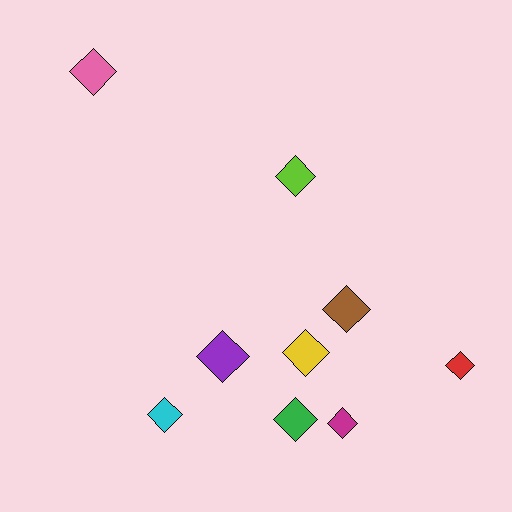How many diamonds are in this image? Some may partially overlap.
There are 9 diamonds.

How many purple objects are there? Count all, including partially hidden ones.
There is 1 purple object.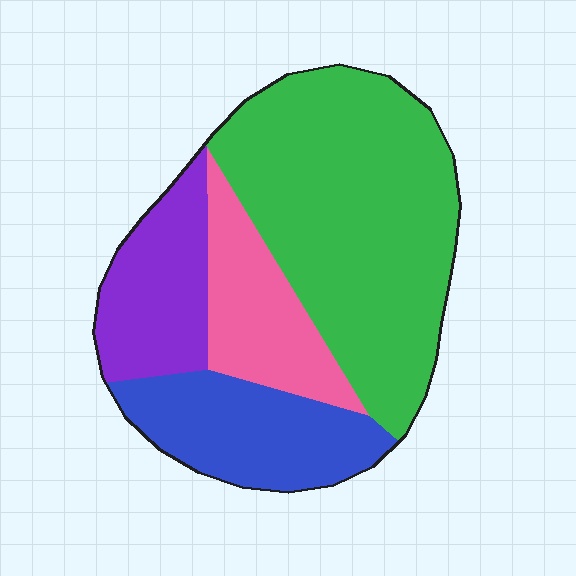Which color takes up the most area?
Green, at roughly 50%.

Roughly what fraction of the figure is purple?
Purple covers 16% of the figure.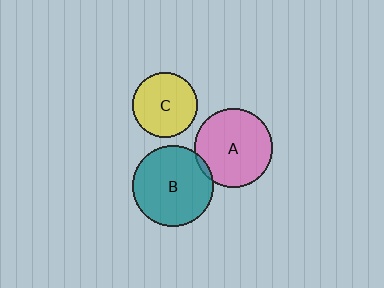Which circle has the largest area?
Circle B (teal).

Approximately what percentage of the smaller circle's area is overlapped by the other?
Approximately 5%.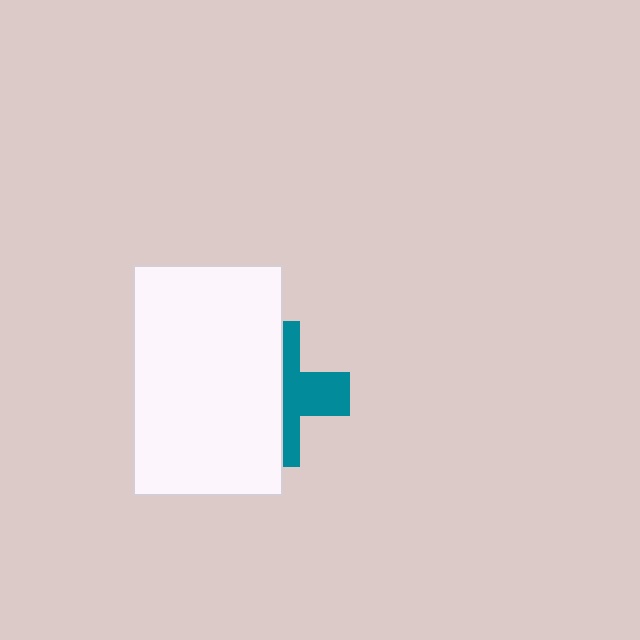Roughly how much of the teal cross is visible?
A small part of it is visible (roughly 42%).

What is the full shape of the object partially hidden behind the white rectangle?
The partially hidden object is a teal cross.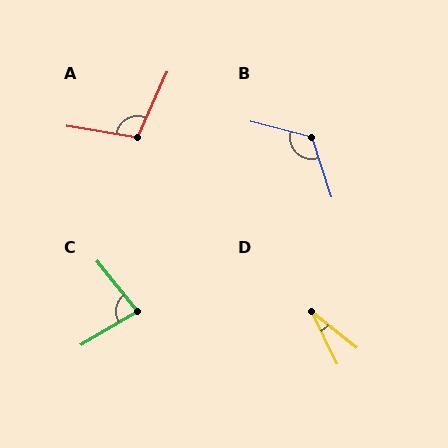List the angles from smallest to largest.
D (25°), C (82°), A (105°), B (122°).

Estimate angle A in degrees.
Approximately 105 degrees.